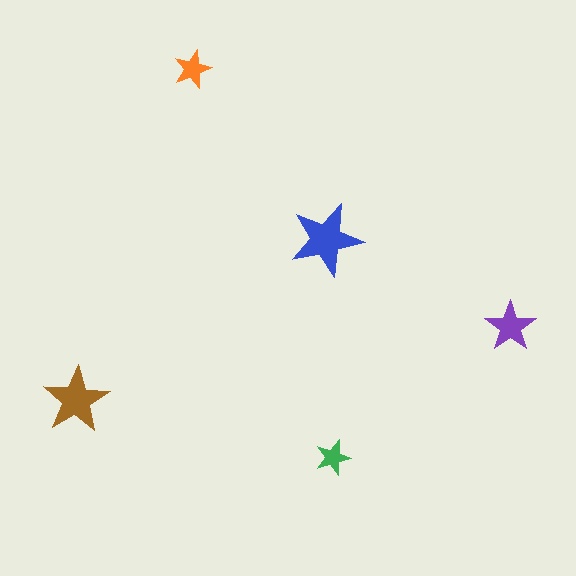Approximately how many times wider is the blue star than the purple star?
About 1.5 times wider.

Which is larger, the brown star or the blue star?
The blue one.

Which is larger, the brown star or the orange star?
The brown one.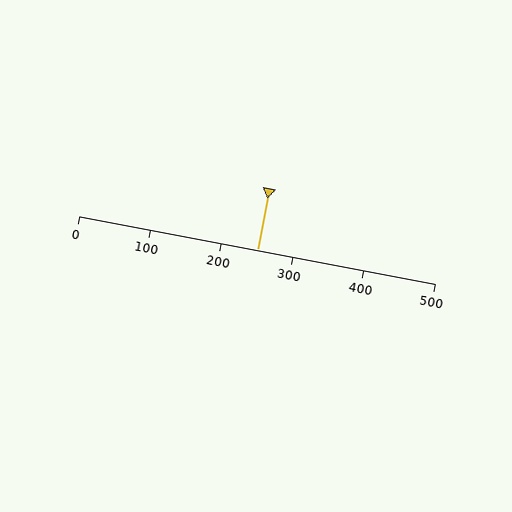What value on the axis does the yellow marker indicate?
The marker indicates approximately 250.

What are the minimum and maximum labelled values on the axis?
The axis runs from 0 to 500.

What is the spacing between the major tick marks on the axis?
The major ticks are spaced 100 apart.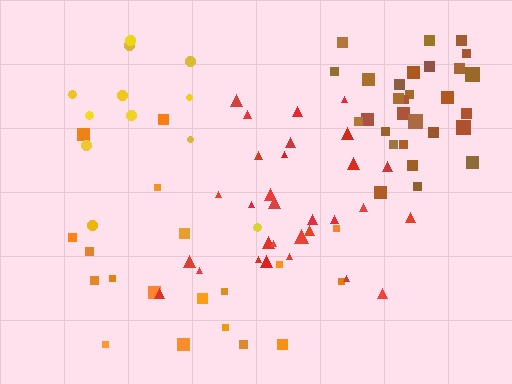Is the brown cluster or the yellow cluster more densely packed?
Brown.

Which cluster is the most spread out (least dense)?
Orange.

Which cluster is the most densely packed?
Brown.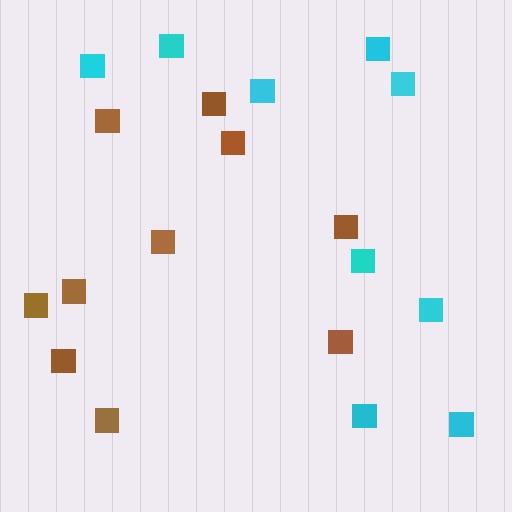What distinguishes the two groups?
There are 2 groups: one group of brown squares (10) and one group of cyan squares (9).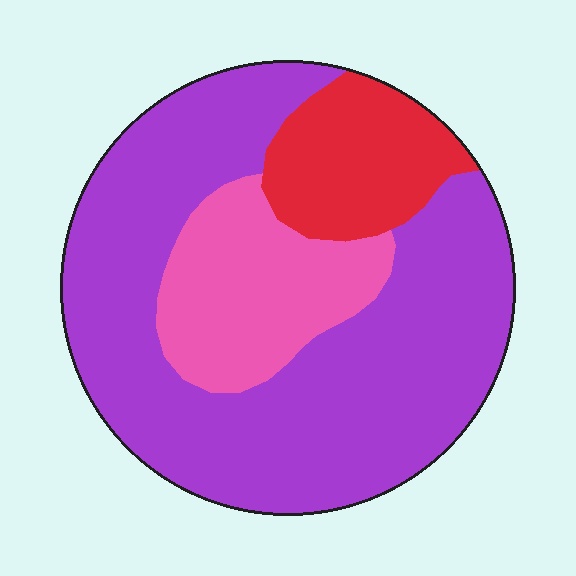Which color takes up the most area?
Purple, at roughly 65%.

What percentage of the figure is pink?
Pink covers around 20% of the figure.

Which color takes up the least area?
Red, at roughly 15%.